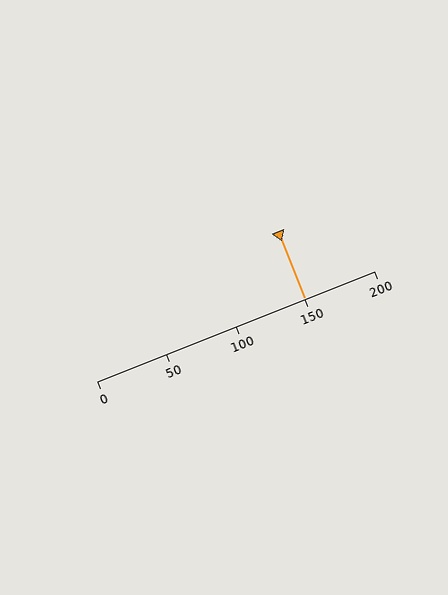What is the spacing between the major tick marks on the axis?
The major ticks are spaced 50 apart.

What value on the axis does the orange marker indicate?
The marker indicates approximately 150.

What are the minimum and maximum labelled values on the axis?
The axis runs from 0 to 200.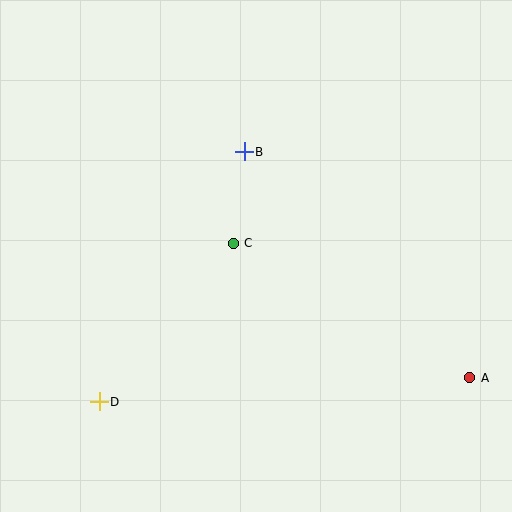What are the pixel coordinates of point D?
Point D is at (99, 402).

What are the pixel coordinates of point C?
Point C is at (233, 243).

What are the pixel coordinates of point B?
Point B is at (244, 152).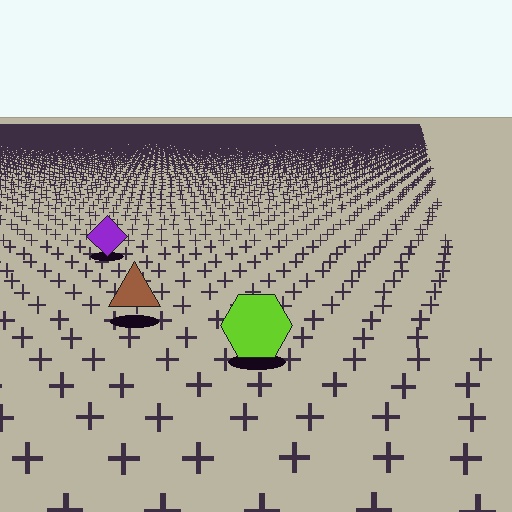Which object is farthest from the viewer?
The purple diamond is farthest from the viewer. It appears smaller and the ground texture around it is denser.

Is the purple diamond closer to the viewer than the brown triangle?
No. The brown triangle is closer — you can tell from the texture gradient: the ground texture is coarser near it.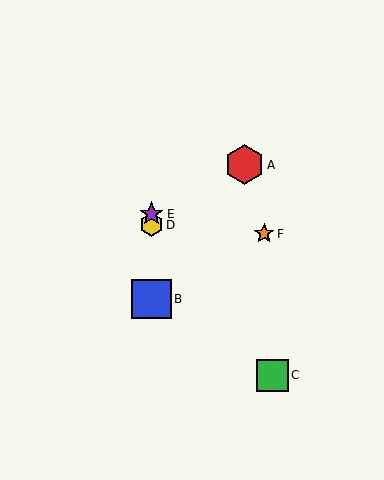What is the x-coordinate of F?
Object F is at x≈264.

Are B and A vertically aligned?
No, B is at x≈152 and A is at x≈244.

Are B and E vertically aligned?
Yes, both are at x≈152.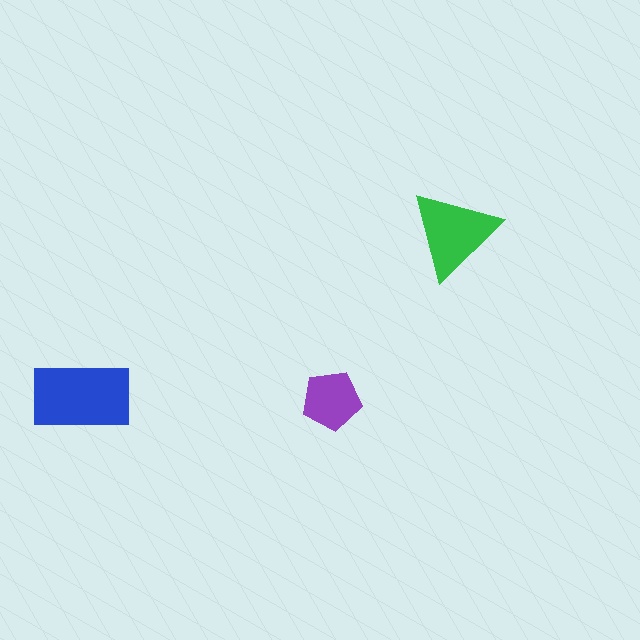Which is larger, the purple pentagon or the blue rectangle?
The blue rectangle.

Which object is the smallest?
The purple pentagon.